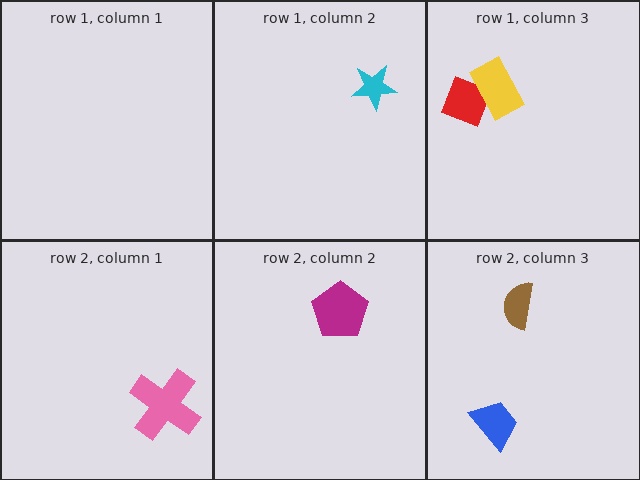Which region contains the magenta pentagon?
The row 2, column 2 region.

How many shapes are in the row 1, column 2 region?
1.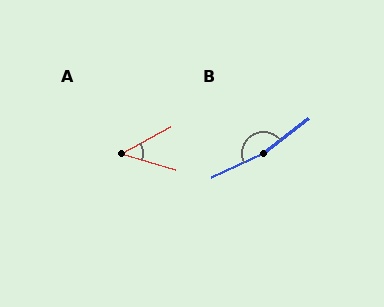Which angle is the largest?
B, at approximately 168 degrees.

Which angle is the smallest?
A, at approximately 45 degrees.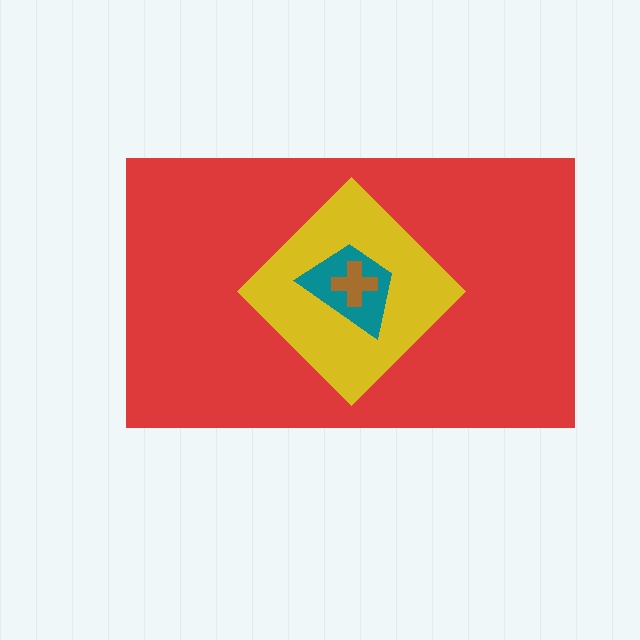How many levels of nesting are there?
4.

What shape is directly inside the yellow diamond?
The teal trapezoid.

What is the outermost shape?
The red rectangle.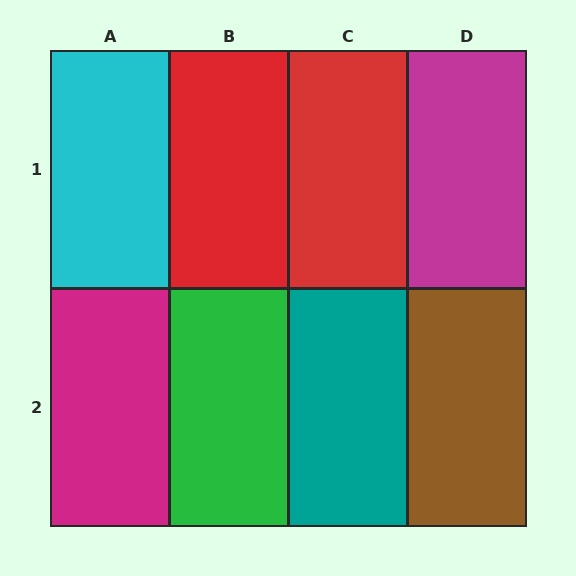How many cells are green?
1 cell is green.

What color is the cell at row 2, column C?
Teal.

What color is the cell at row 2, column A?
Magenta.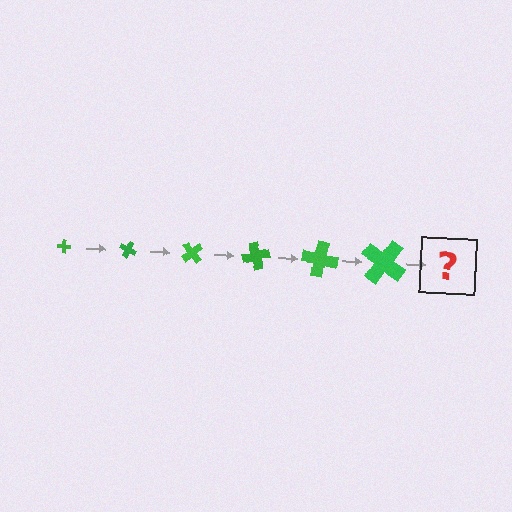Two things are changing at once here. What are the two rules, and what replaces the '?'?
The two rules are that the cross grows larger each step and it rotates 25 degrees each step. The '?' should be a cross, larger than the previous one and rotated 150 degrees from the start.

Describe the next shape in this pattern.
It should be a cross, larger than the previous one and rotated 150 degrees from the start.